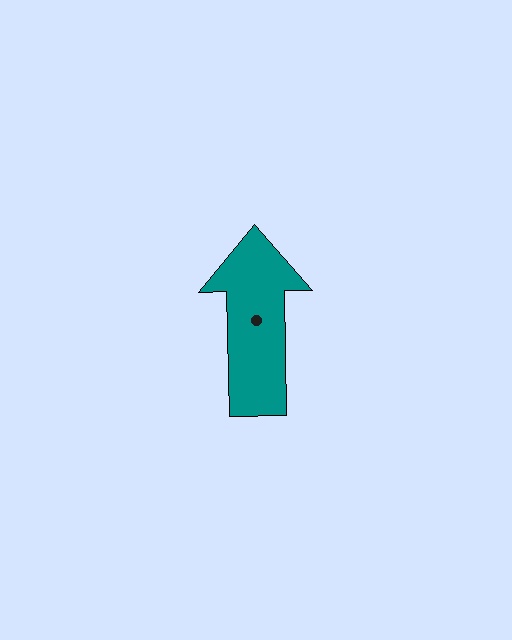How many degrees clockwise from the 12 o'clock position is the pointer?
Approximately 359 degrees.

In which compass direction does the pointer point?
North.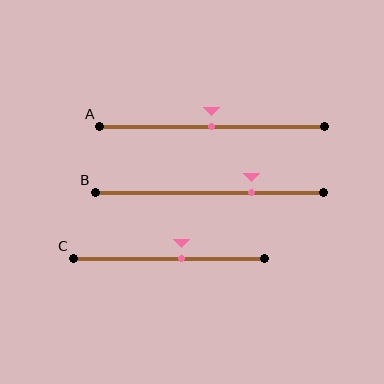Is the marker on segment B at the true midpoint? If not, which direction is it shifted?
No, the marker on segment B is shifted to the right by about 19% of the segment length.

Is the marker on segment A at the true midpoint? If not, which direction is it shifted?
Yes, the marker on segment A is at the true midpoint.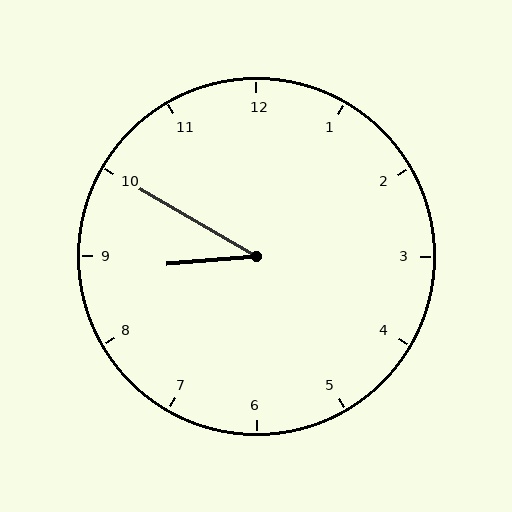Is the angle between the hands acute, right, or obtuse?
It is acute.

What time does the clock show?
8:50.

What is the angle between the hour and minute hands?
Approximately 35 degrees.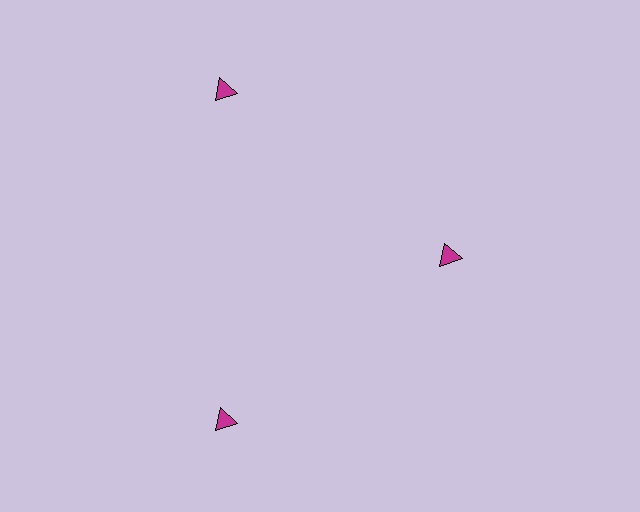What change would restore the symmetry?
The symmetry would be restored by moving it outward, back onto the ring so that all 3 triangles sit at equal angles and equal distance from the center.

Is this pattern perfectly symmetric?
No. The 3 magenta triangles are arranged in a ring, but one element near the 3 o'clock position is pulled inward toward the center, breaking the 3-fold rotational symmetry.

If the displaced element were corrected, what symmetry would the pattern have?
It would have 3-fold rotational symmetry — the pattern would map onto itself every 120 degrees.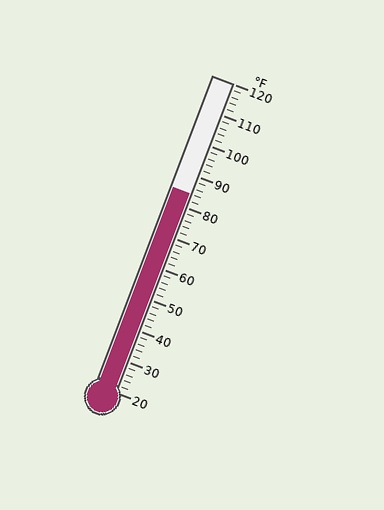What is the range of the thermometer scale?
The thermometer scale ranges from 20°F to 120°F.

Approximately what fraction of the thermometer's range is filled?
The thermometer is filled to approximately 65% of its range.